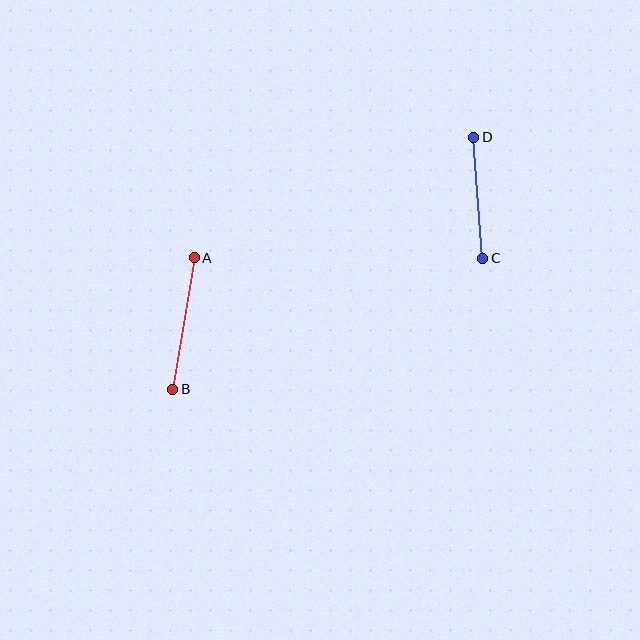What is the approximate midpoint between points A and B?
The midpoint is at approximately (184, 323) pixels.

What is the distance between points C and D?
The distance is approximately 121 pixels.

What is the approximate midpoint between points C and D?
The midpoint is at approximately (478, 198) pixels.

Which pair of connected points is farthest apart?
Points A and B are farthest apart.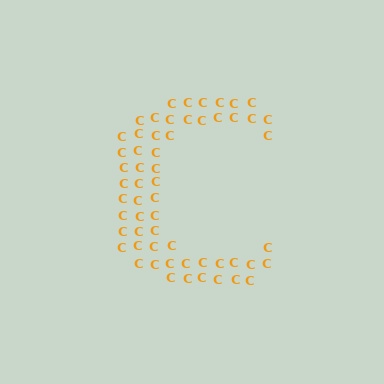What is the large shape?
The large shape is the letter C.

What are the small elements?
The small elements are letter C's.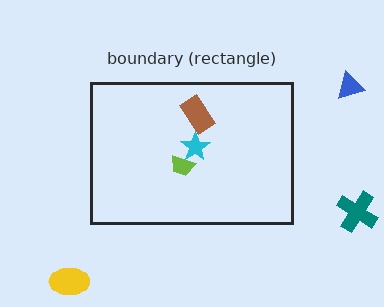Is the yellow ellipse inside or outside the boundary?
Outside.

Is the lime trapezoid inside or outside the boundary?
Inside.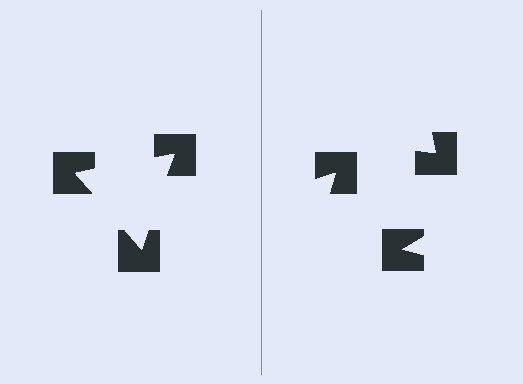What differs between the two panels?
The notched squares are positioned identically on both sides; only the wedge orientations differ. On the left they align to a triangle; on the right they are misaligned.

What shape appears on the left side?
An illusory triangle.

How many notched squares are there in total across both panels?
6 — 3 on each side.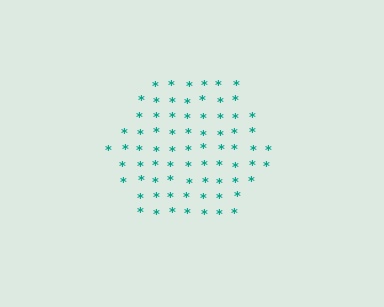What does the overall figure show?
The overall figure shows a hexagon.